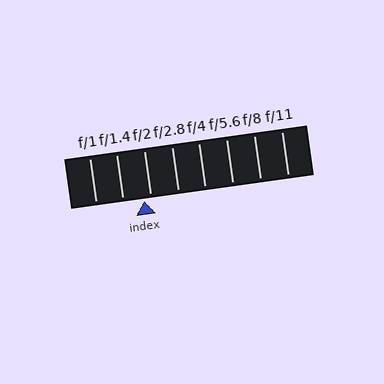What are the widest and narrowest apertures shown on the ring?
The widest aperture shown is f/1 and the narrowest is f/11.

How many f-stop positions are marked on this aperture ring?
There are 8 f-stop positions marked.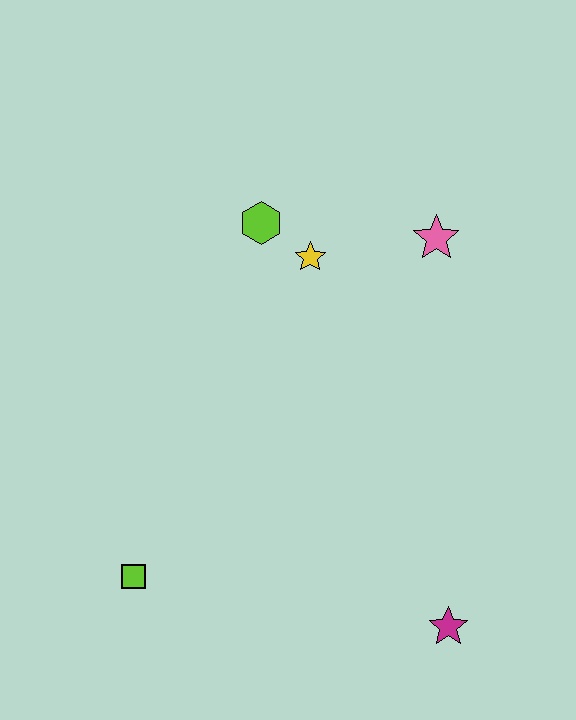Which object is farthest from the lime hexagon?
The magenta star is farthest from the lime hexagon.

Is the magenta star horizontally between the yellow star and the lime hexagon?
No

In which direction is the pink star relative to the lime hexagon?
The pink star is to the right of the lime hexagon.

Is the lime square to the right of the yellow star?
No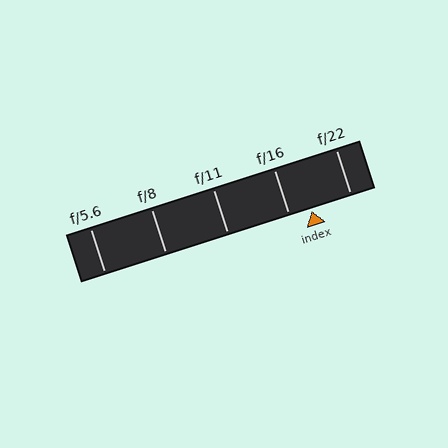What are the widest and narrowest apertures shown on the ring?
The widest aperture shown is f/5.6 and the narrowest is f/22.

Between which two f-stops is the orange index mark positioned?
The index mark is between f/16 and f/22.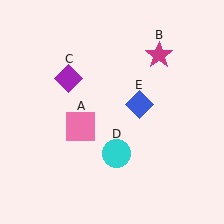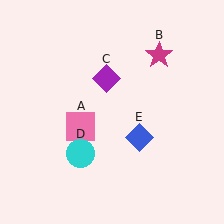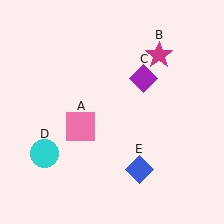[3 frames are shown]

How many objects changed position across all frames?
3 objects changed position: purple diamond (object C), cyan circle (object D), blue diamond (object E).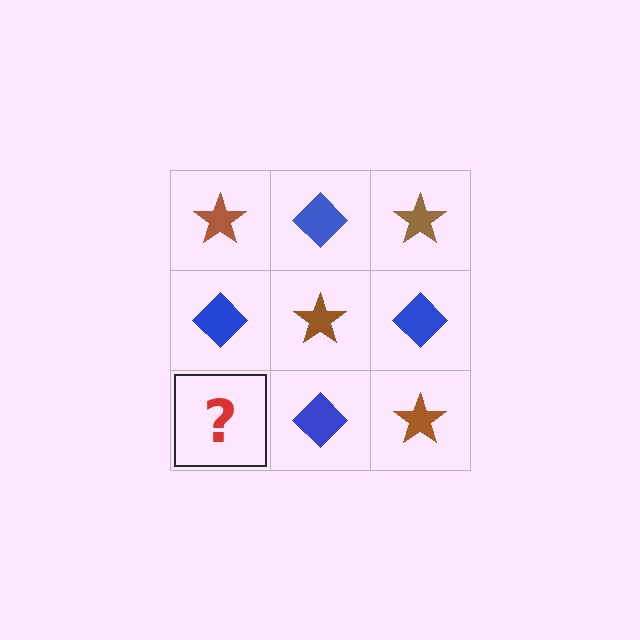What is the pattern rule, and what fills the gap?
The rule is that it alternates brown star and blue diamond in a checkerboard pattern. The gap should be filled with a brown star.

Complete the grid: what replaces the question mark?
The question mark should be replaced with a brown star.